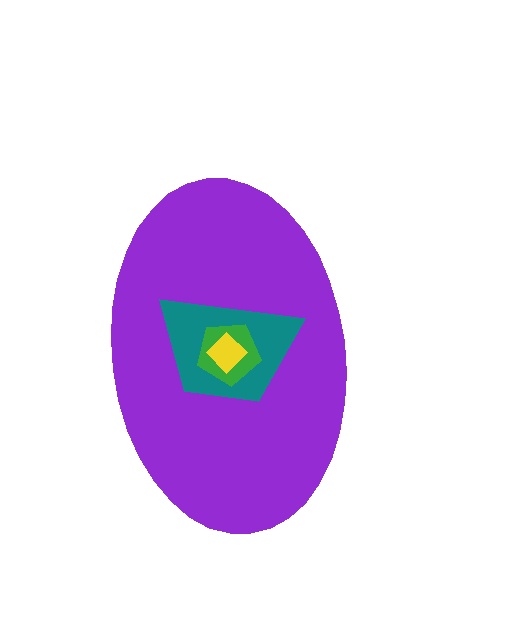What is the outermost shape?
The purple ellipse.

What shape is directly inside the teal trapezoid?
The green pentagon.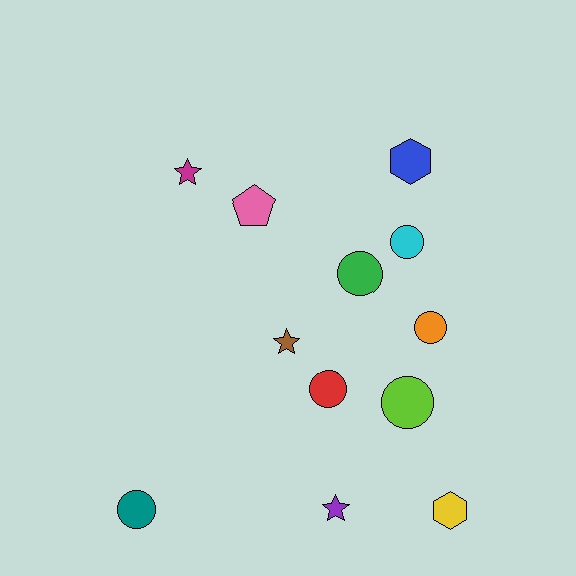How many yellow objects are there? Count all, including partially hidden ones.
There is 1 yellow object.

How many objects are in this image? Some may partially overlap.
There are 12 objects.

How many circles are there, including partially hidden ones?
There are 6 circles.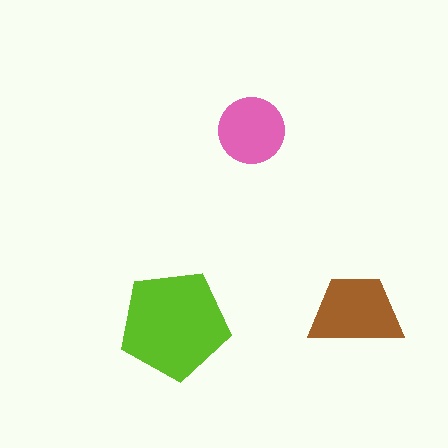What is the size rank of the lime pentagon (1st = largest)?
1st.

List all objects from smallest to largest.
The pink circle, the brown trapezoid, the lime pentagon.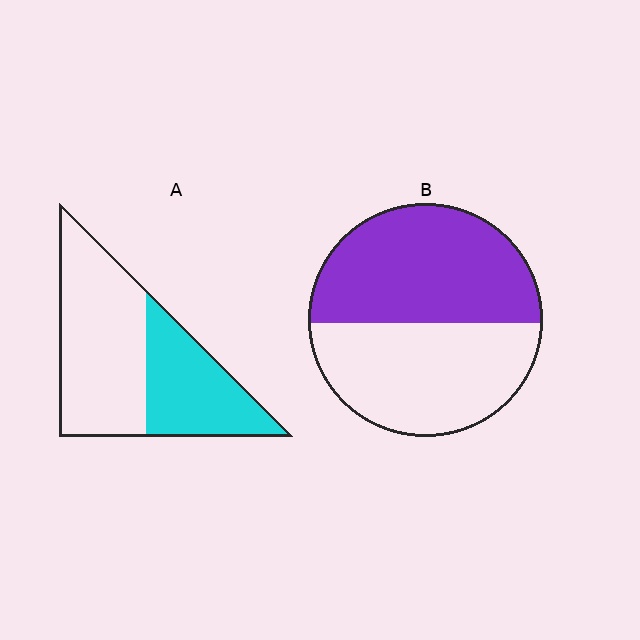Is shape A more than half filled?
No.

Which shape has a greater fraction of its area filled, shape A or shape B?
Shape B.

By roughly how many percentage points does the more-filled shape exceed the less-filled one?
By roughly 10 percentage points (B over A).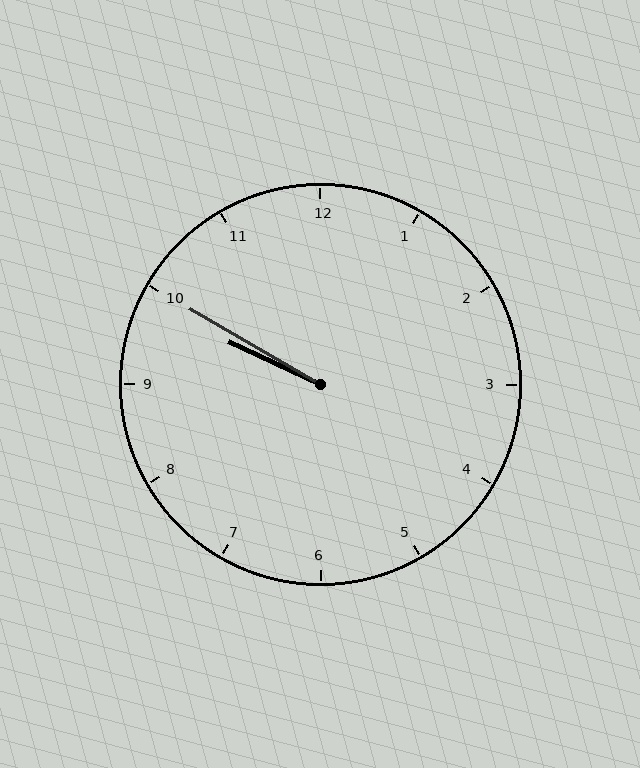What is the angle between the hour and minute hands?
Approximately 5 degrees.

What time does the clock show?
9:50.